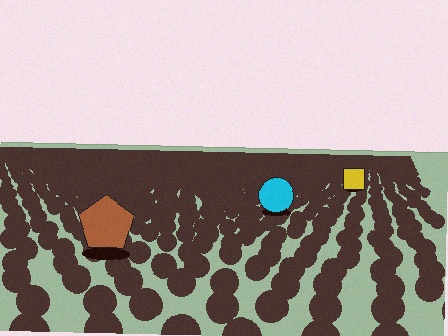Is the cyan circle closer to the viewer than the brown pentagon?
No. The brown pentagon is closer — you can tell from the texture gradient: the ground texture is coarser near it.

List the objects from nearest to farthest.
From nearest to farthest: the brown pentagon, the cyan circle, the yellow square.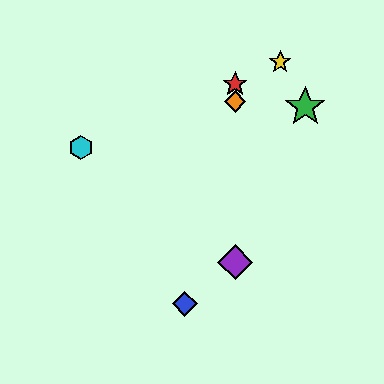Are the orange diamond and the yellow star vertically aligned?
No, the orange diamond is at x≈235 and the yellow star is at x≈280.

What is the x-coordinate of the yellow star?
The yellow star is at x≈280.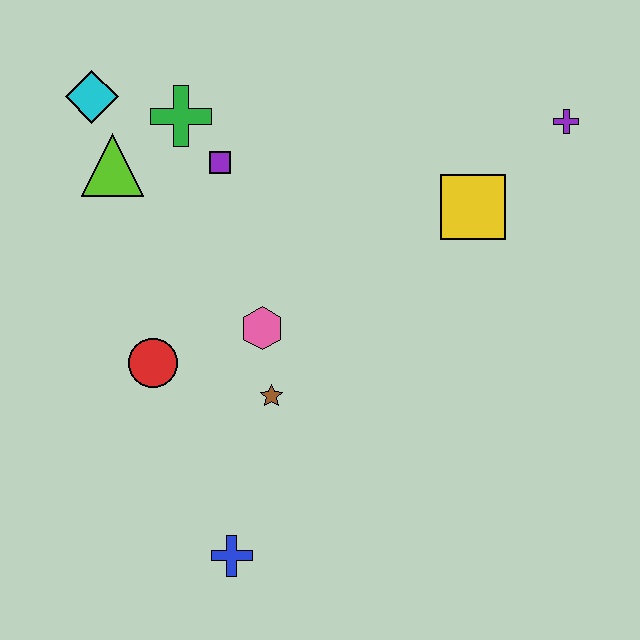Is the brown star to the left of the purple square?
No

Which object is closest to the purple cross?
The yellow square is closest to the purple cross.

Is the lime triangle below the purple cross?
Yes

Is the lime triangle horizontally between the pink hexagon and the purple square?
No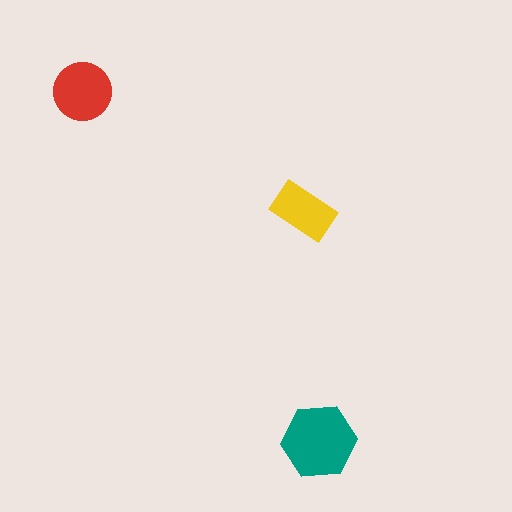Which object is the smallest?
The yellow rectangle.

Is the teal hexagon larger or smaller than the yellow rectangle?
Larger.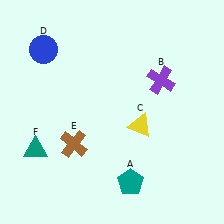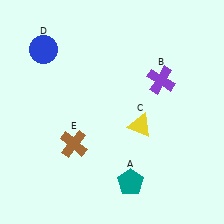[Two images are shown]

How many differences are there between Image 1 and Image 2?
There is 1 difference between the two images.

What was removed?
The teal triangle (F) was removed in Image 2.